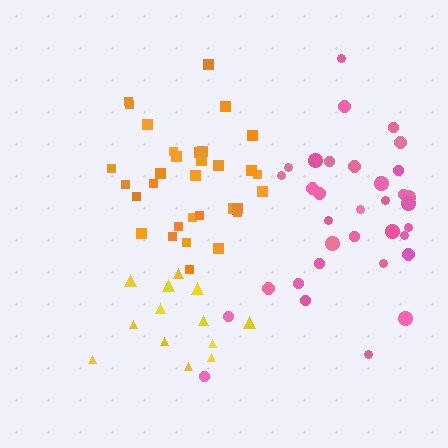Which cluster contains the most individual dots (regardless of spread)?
Pink (35).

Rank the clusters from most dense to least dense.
orange, yellow, pink.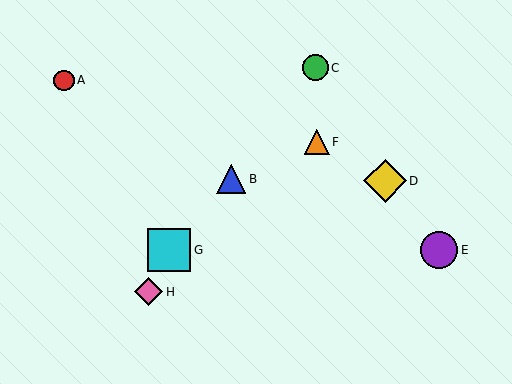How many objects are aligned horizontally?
2 objects (E, G) are aligned horizontally.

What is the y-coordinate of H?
Object H is at y≈292.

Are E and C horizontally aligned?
No, E is at y≈250 and C is at y≈68.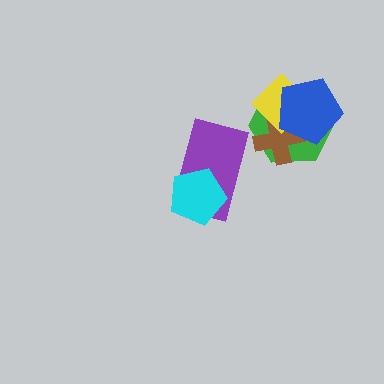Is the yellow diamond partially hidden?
Yes, it is partially covered by another shape.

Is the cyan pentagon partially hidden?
No, no other shape covers it.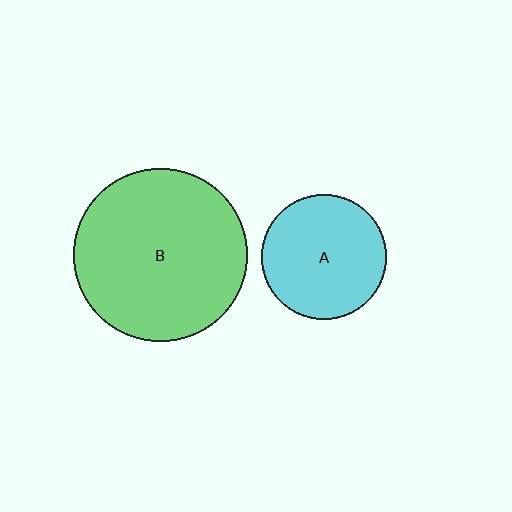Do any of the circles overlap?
No, none of the circles overlap.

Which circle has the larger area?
Circle B (green).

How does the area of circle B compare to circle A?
Approximately 1.9 times.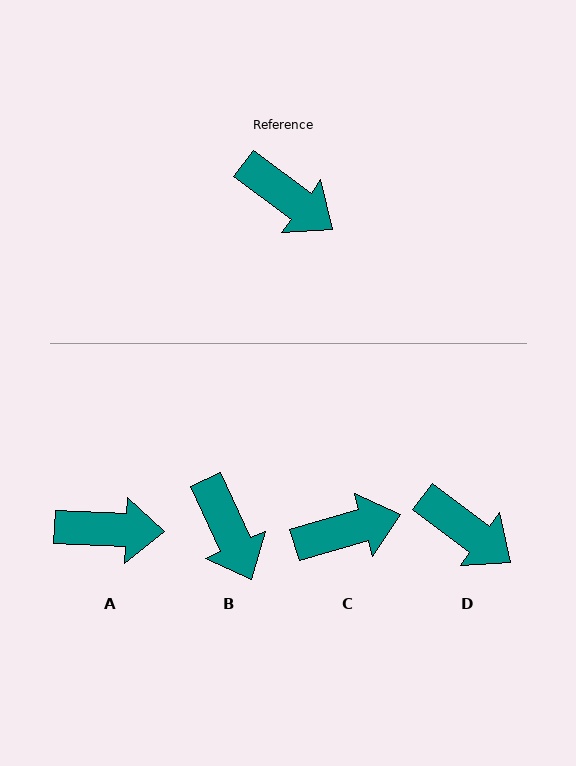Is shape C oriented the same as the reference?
No, it is off by about 53 degrees.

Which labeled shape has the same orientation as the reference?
D.